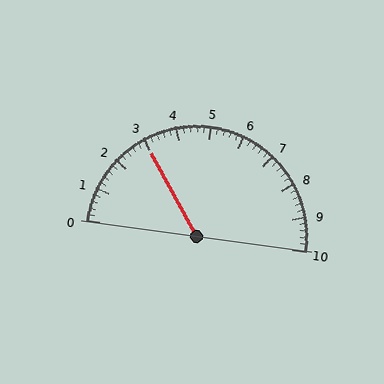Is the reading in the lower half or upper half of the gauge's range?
The reading is in the lower half of the range (0 to 10).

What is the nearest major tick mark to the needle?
The nearest major tick mark is 3.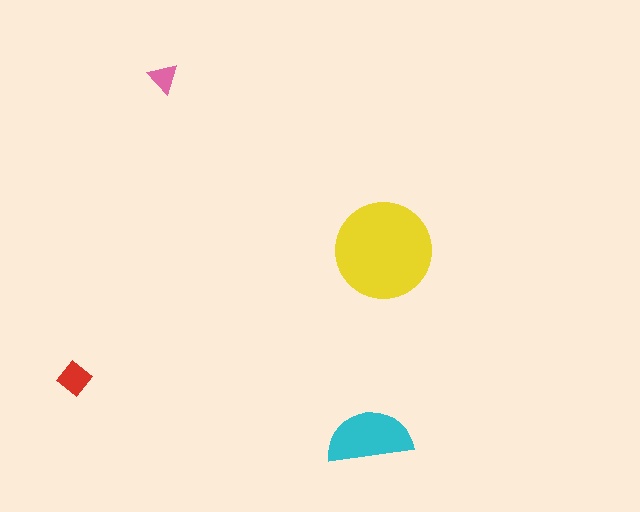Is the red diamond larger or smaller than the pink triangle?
Larger.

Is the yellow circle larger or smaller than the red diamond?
Larger.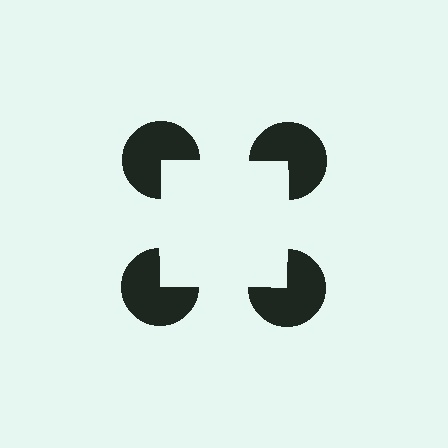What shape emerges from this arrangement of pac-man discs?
An illusory square — its edges are inferred from the aligned wedge cuts in the pac-man discs, not physically drawn.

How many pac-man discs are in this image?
There are 4 — one at each vertex of the illusory square.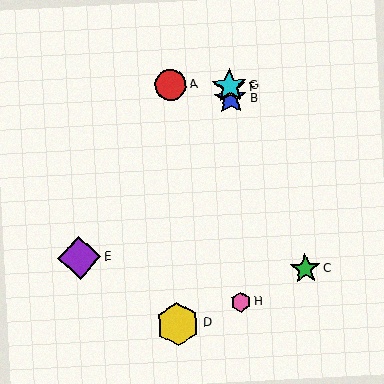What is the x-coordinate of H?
Object H is at x≈241.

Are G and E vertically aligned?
No, G is at x≈230 and E is at x≈79.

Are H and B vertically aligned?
Yes, both are at x≈241.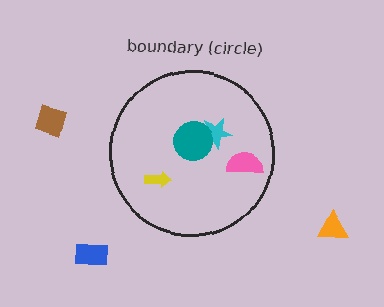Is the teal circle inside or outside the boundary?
Inside.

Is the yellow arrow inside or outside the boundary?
Inside.